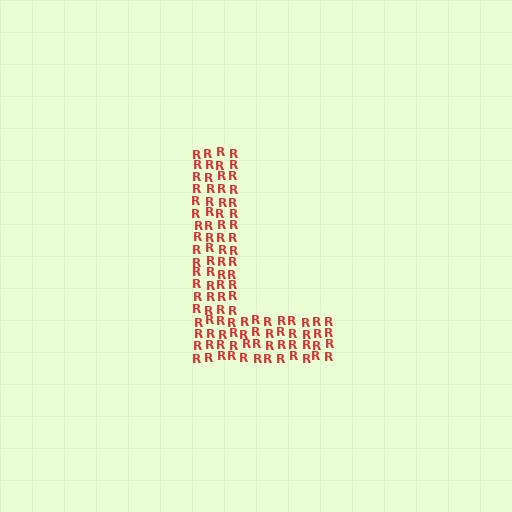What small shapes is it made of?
It is made of small letter R's.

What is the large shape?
The large shape is the letter L.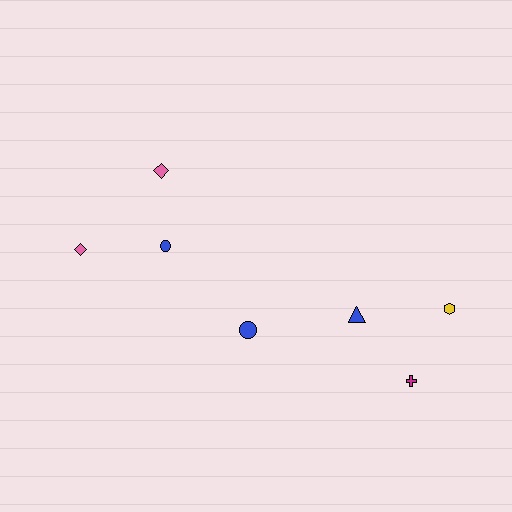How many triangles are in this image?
There is 1 triangle.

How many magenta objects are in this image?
There is 1 magenta object.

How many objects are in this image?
There are 7 objects.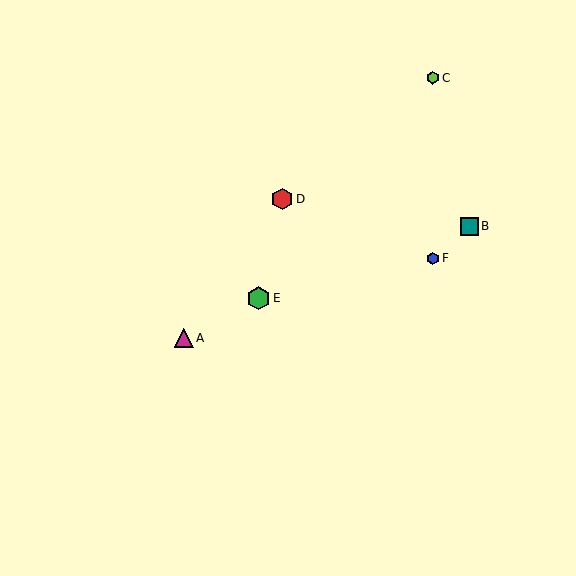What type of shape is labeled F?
Shape F is a blue hexagon.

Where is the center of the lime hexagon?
The center of the lime hexagon is at (433, 78).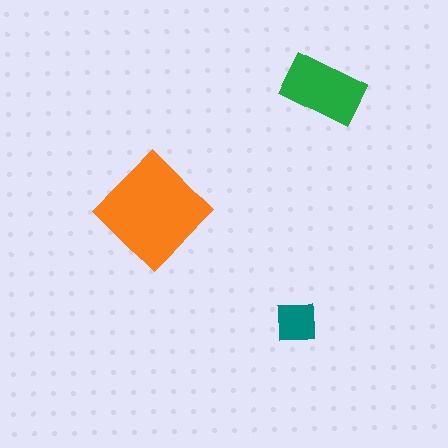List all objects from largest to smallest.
The orange diamond, the green rectangle, the teal square.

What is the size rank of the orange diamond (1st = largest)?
1st.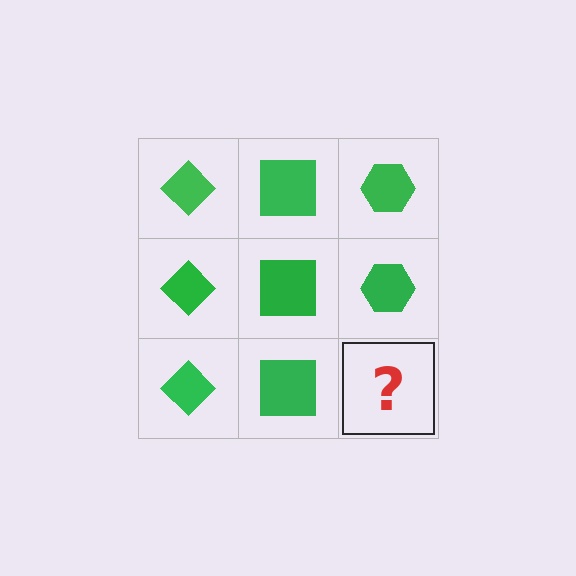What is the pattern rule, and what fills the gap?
The rule is that each column has a consistent shape. The gap should be filled with a green hexagon.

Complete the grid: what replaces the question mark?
The question mark should be replaced with a green hexagon.